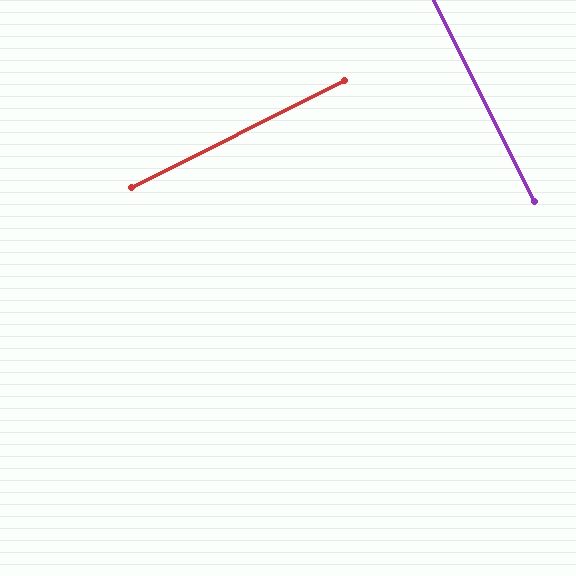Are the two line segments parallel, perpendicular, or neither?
Perpendicular — they meet at approximately 90°.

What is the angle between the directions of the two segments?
Approximately 90 degrees.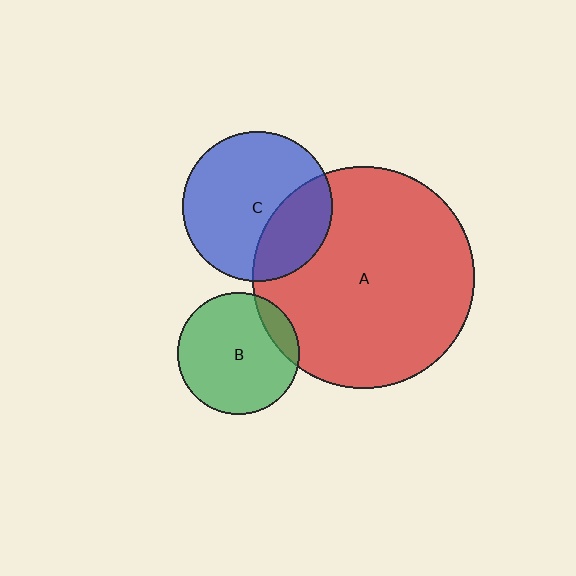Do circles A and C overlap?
Yes.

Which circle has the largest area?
Circle A (red).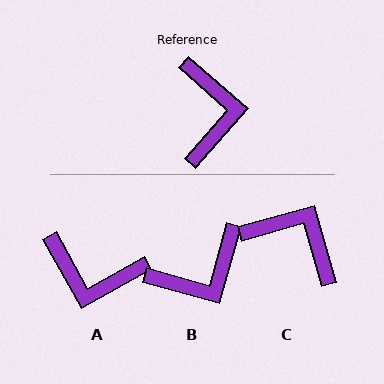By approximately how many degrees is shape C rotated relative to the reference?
Approximately 57 degrees counter-clockwise.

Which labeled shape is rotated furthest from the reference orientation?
A, about 110 degrees away.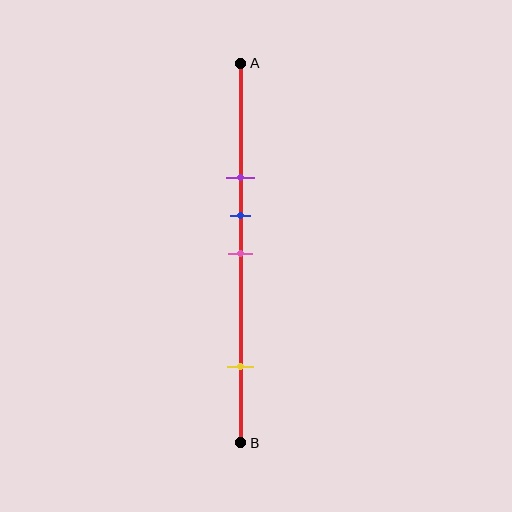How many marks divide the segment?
There are 4 marks dividing the segment.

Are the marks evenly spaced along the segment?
No, the marks are not evenly spaced.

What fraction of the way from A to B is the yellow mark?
The yellow mark is approximately 80% (0.8) of the way from A to B.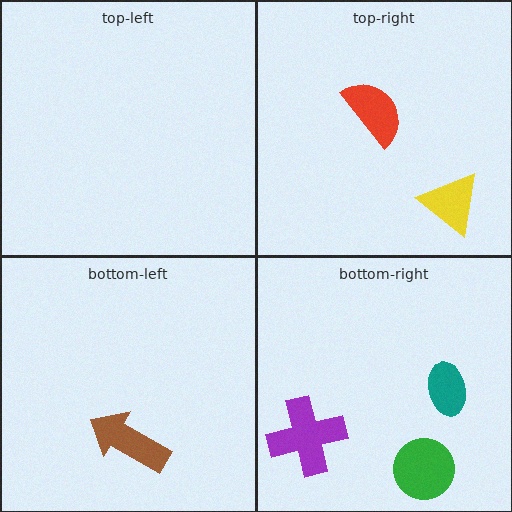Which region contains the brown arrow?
The bottom-left region.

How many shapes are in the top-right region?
2.